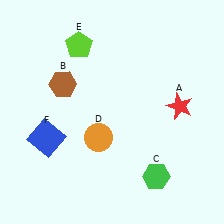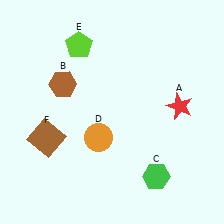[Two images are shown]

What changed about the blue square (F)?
In Image 1, F is blue. In Image 2, it changed to brown.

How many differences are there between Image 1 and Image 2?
There is 1 difference between the two images.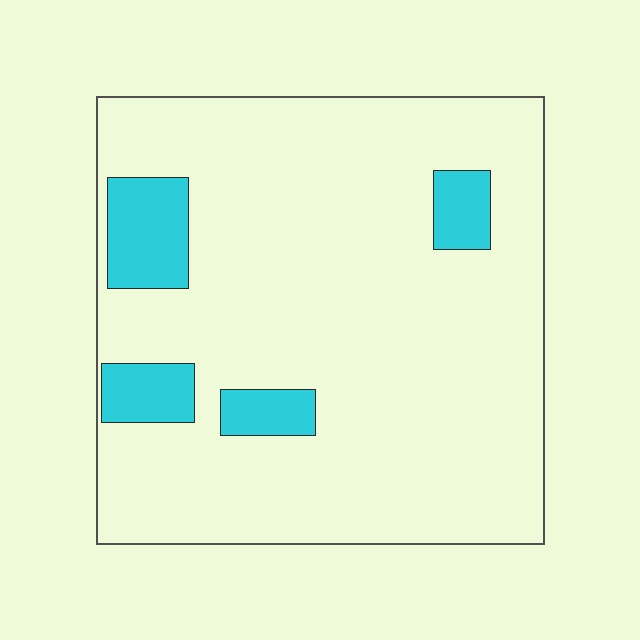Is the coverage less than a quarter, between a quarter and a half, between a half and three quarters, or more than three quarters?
Less than a quarter.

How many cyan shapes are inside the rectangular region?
4.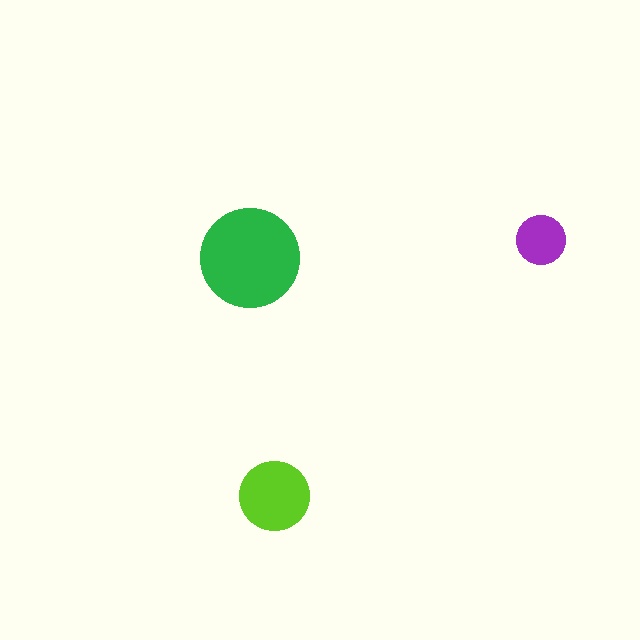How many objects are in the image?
There are 3 objects in the image.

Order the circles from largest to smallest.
the green one, the lime one, the purple one.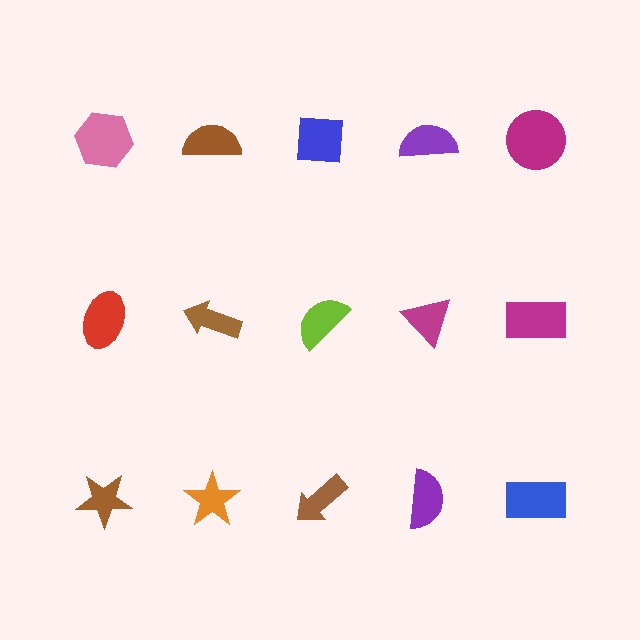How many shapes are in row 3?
5 shapes.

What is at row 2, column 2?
A brown arrow.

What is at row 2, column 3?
A lime semicircle.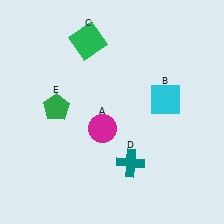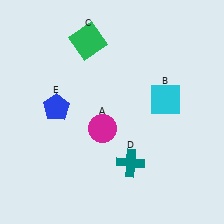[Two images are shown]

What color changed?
The pentagon (E) changed from green in Image 1 to blue in Image 2.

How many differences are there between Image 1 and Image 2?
There is 1 difference between the two images.